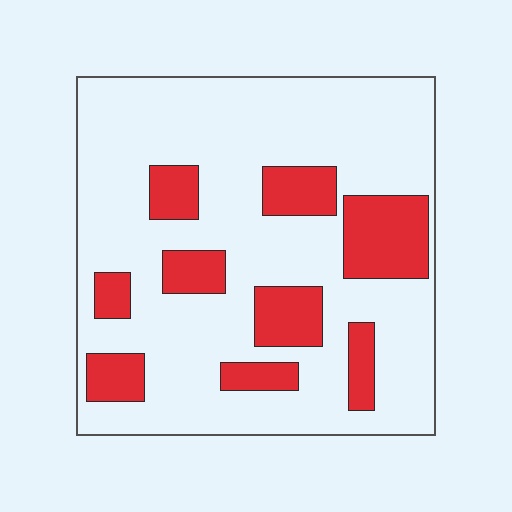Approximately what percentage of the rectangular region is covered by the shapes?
Approximately 25%.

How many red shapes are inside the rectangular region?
9.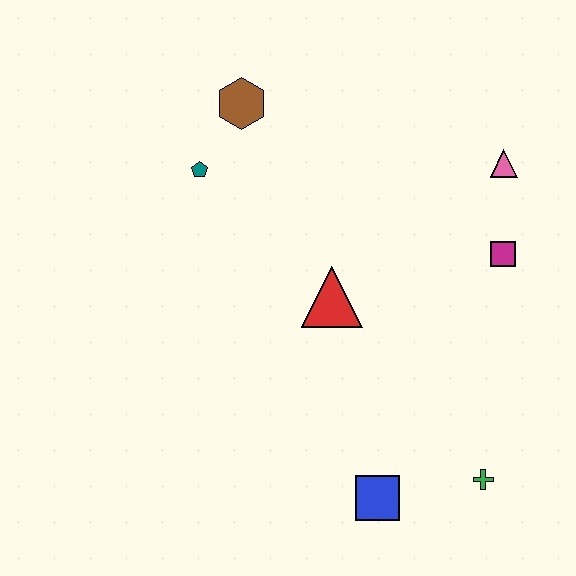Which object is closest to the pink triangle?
The magenta square is closest to the pink triangle.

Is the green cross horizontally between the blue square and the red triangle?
No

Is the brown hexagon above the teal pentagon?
Yes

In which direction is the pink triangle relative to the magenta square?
The pink triangle is above the magenta square.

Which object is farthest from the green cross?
The brown hexagon is farthest from the green cross.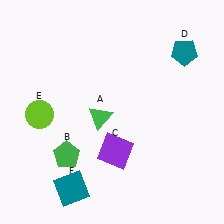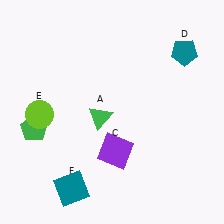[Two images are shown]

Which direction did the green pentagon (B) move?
The green pentagon (B) moved left.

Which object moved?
The green pentagon (B) moved left.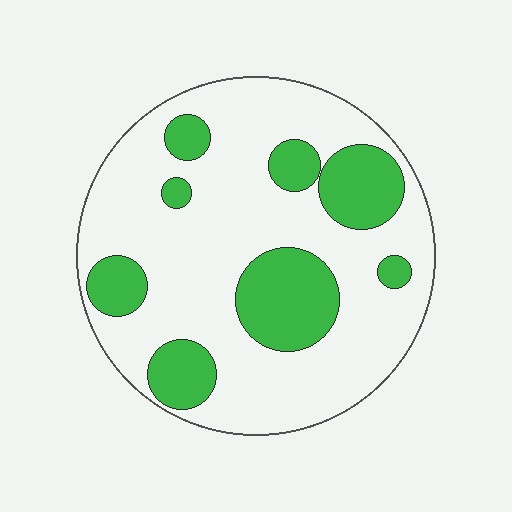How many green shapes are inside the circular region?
8.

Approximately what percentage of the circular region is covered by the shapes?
Approximately 25%.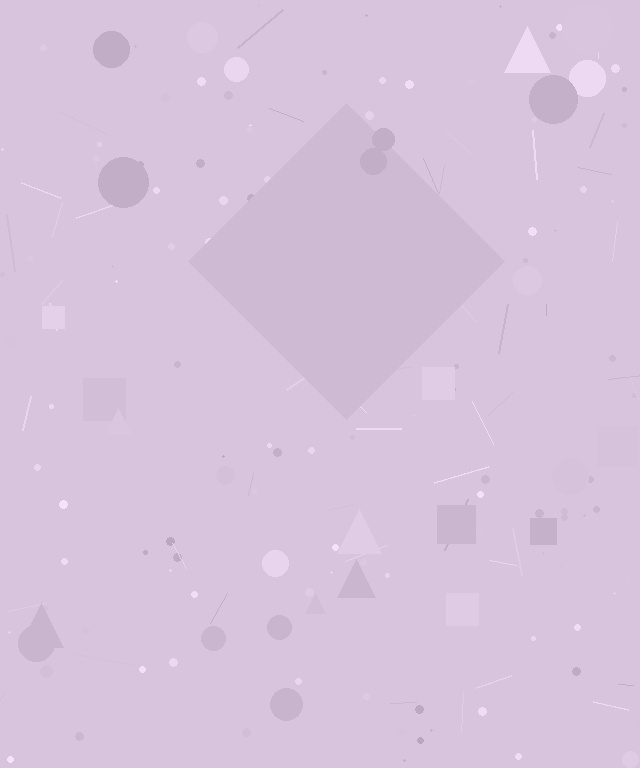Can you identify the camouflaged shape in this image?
The camouflaged shape is a diamond.